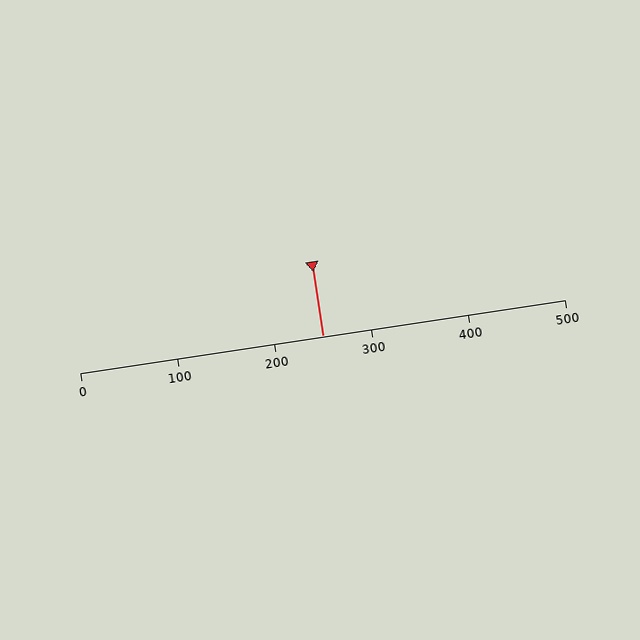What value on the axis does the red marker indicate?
The marker indicates approximately 250.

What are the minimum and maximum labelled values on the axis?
The axis runs from 0 to 500.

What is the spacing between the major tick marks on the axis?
The major ticks are spaced 100 apart.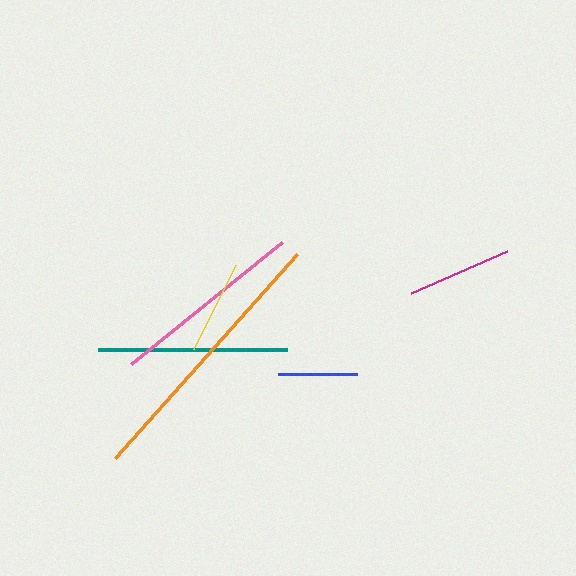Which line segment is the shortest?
The blue line is the shortest at approximately 79 pixels.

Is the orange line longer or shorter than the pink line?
The orange line is longer than the pink line.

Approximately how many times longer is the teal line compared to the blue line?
The teal line is approximately 2.4 times the length of the blue line.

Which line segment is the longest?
The orange line is the longest at approximately 274 pixels.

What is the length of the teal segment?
The teal segment is approximately 188 pixels long.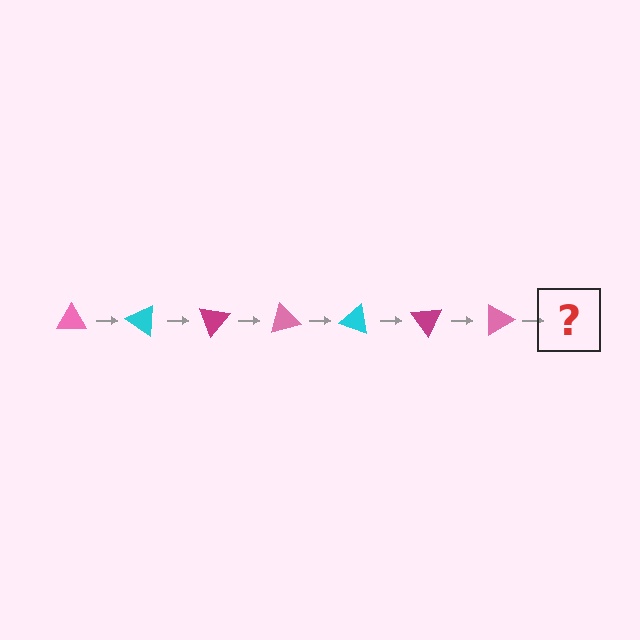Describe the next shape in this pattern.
It should be a cyan triangle, rotated 245 degrees from the start.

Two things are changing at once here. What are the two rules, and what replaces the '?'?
The two rules are that it rotates 35 degrees each step and the color cycles through pink, cyan, and magenta. The '?' should be a cyan triangle, rotated 245 degrees from the start.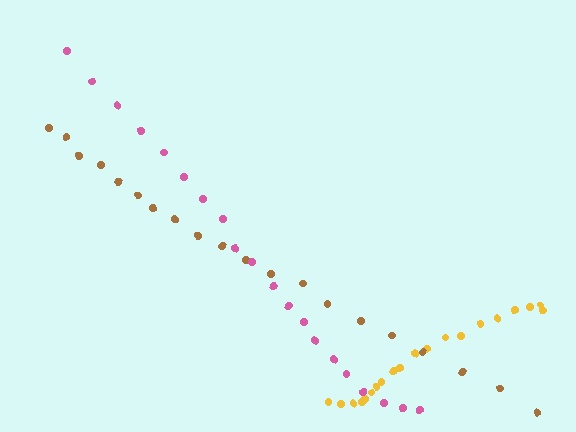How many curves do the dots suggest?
There are 3 distinct paths.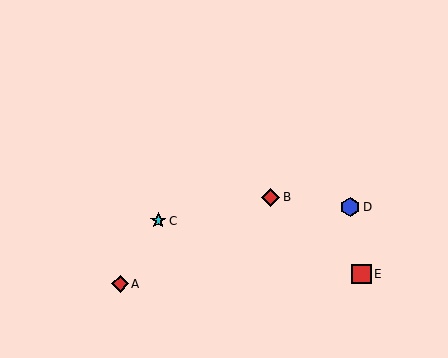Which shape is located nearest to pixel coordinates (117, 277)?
The red diamond (labeled A) at (120, 284) is nearest to that location.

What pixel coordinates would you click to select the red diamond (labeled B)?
Click at (271, 197) to select the red diamond B.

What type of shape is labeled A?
Shape A is a red diamond.